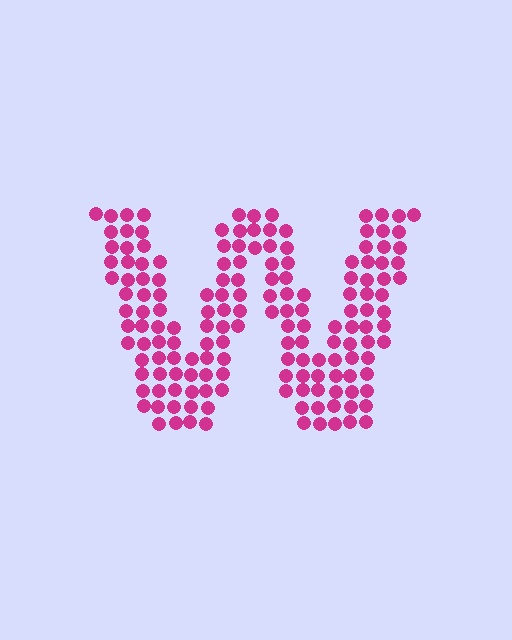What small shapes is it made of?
It is made of small circles.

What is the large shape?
The large shape is the letter W.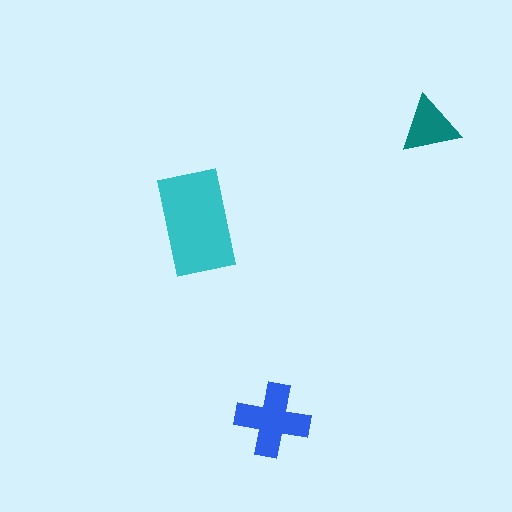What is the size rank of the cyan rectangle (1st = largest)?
1st.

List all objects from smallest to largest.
The teal triangle, the blue cross, the cyan rectangle.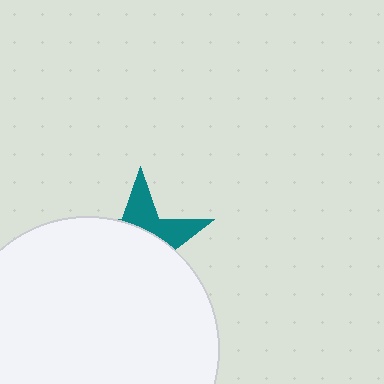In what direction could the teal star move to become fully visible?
The teal star could move up. That would shift it out from behind the white circle entirely.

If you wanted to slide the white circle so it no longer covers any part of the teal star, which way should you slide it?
Slide it down — that is the most direct way to separate the two shapes.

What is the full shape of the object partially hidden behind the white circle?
The partially hidden object is a teal star.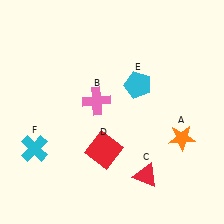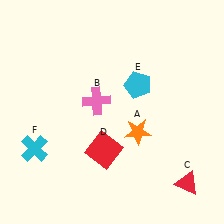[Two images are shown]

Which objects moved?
The objects that moved are: the orange star (A), the red triangle (C).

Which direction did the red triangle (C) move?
The red triangle (C) moved right.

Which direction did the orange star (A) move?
The orange star (A) moved left.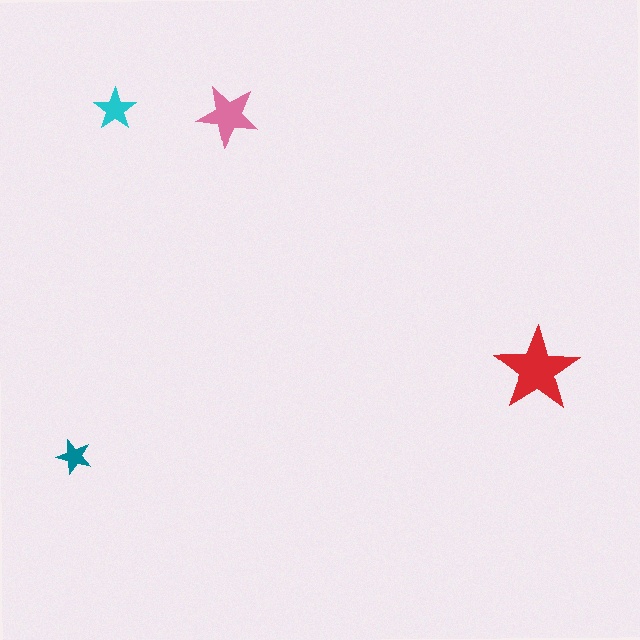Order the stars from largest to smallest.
the red one, the pink one, the cyan one, the teal one.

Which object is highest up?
The cyan star is topmost.